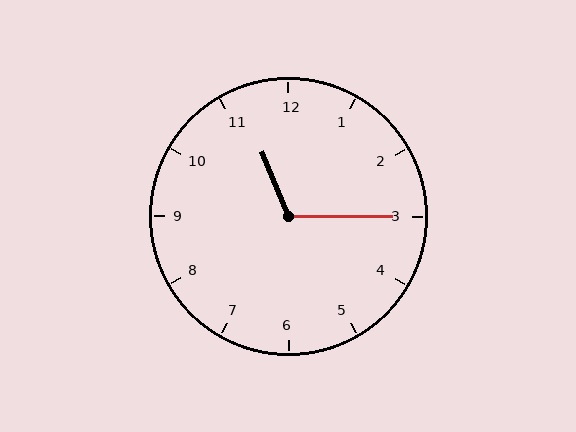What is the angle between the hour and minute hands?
Approximately 112 degrees.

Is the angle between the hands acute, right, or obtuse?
It is obtuse.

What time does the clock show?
11:15.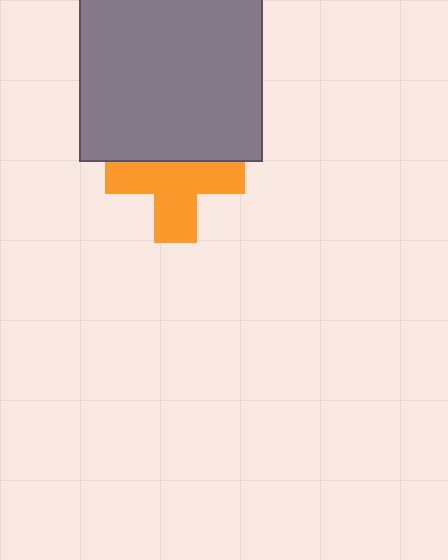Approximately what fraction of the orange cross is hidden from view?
Roughly 35% of the orange cross is hidden behind the gray square.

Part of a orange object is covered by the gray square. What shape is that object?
It is a cross.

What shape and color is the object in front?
The object in front is a gray square.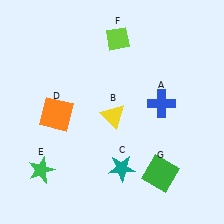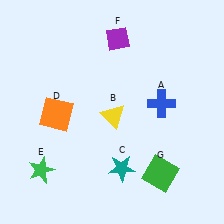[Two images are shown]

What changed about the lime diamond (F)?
In Image 1, F is lime. In Image 2, it changed to purple.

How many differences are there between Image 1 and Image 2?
There is 1 difference between the two images.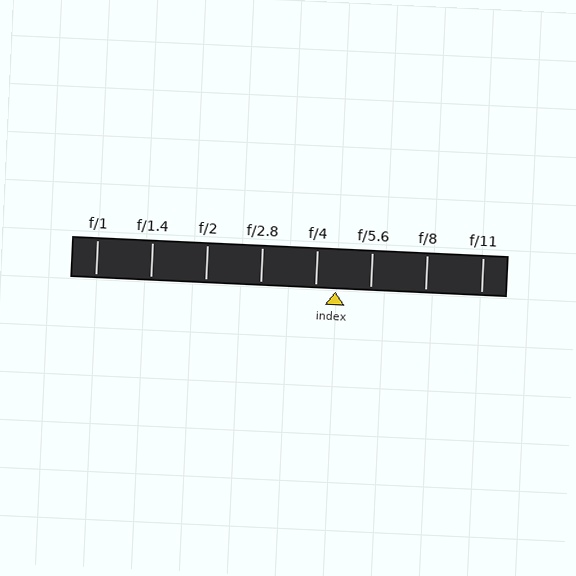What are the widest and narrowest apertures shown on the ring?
The widest aperture shown is f/1 and the narrowest is f/11.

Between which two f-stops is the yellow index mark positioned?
The index mark is between f/4 and f/5.6.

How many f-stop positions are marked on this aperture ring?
There are 8 f-stop positions marked.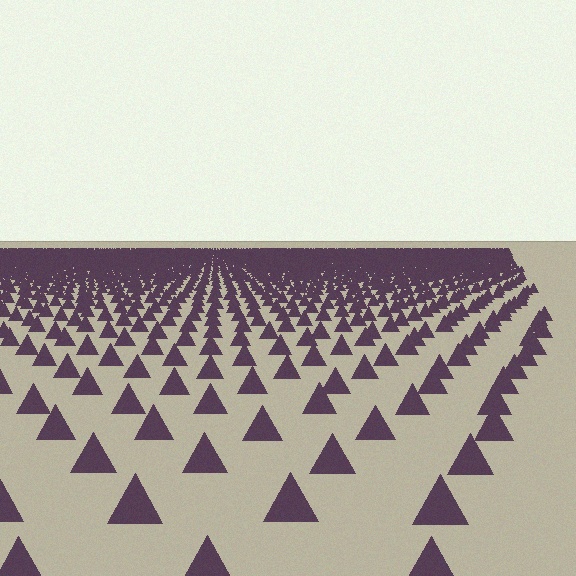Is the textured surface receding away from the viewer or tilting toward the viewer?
The surface is receding away from the viewer. Texture elements get smaller and denser toward the top.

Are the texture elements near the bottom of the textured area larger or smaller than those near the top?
Larger. Near the bottom, elements are closer to the viewer and appear at a bigger on-screen size.